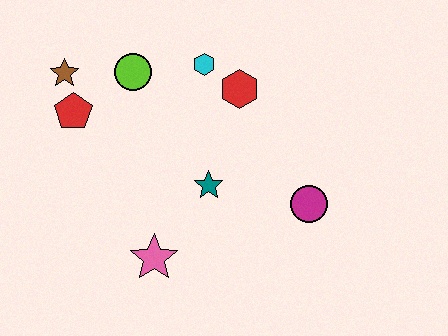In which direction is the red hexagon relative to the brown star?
The red hexagon is to the right of the brown star.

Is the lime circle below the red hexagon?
No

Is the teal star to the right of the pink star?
Yes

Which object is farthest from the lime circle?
The magenta circle is farthest from the lime circle.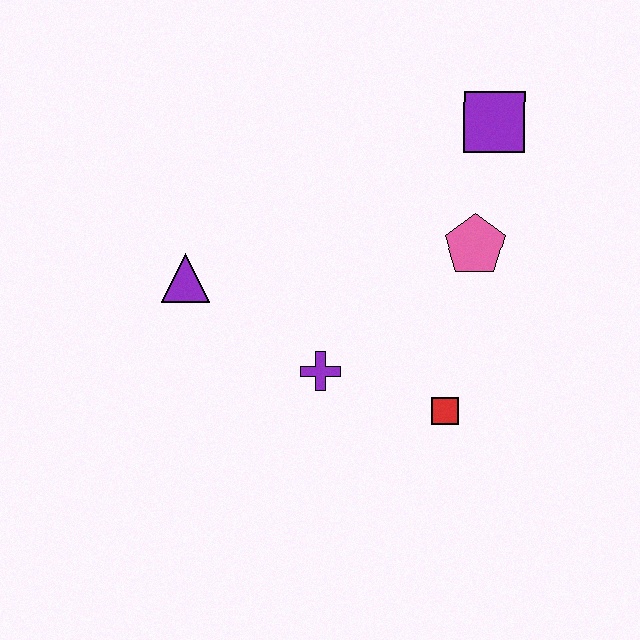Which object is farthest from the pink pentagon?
The purple triangle is farthest from the pink pentagon.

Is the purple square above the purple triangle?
Yes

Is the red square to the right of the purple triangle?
Yes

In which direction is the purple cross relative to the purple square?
The purple cross is below the purple square.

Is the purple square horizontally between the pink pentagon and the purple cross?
No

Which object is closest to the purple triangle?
The purple cross is closest to the purple triangle.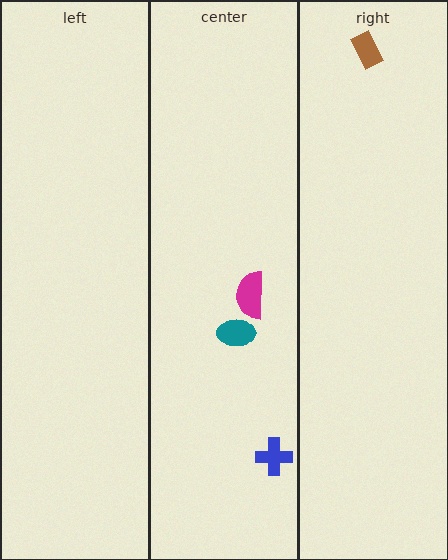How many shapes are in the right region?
1.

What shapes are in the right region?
The brown rectangle.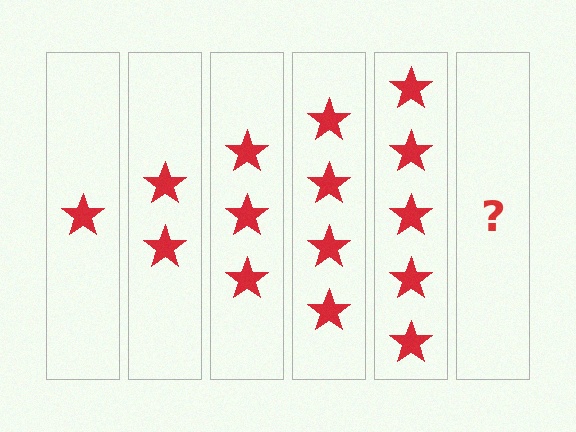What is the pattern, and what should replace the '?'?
The pattern is that each step adds one more star. The '?' should be 6 stars.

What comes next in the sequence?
The next element should be 6 stars.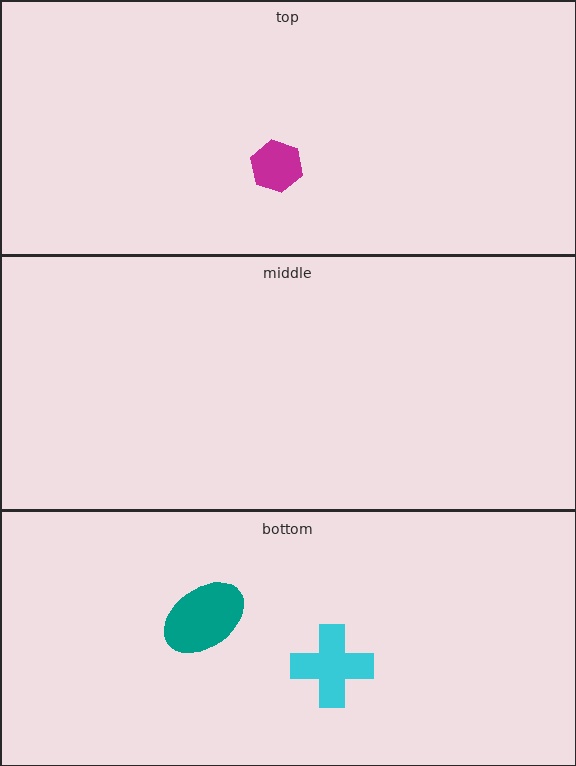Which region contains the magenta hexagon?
The top region.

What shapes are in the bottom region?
The teal ellipse, the cyan cross.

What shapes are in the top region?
The magenta hexagon.